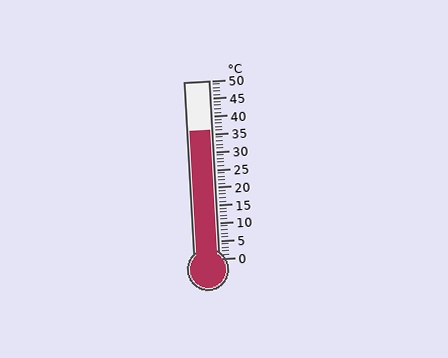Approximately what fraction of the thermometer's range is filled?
The thermometer is filled to approximately 70% of its range.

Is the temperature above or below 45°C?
The temperature is below 45°C.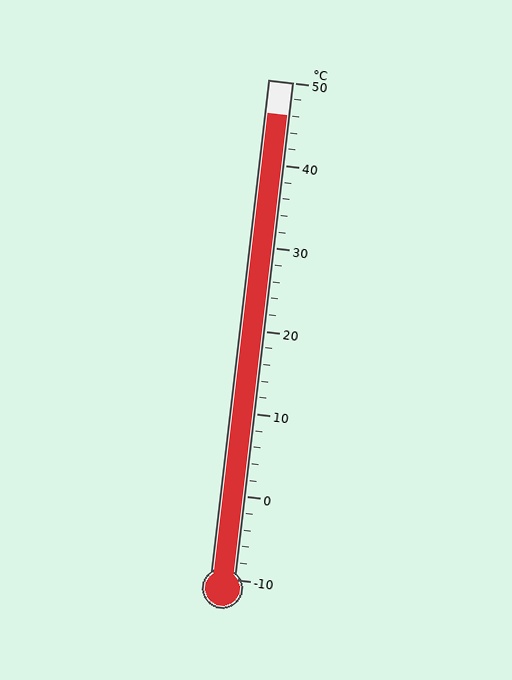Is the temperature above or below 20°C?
The temperature is above 20°C.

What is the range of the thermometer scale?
The thermometer scale ranges from -10°C to 50°C.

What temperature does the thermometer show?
The thermometer shows approximately 46°C.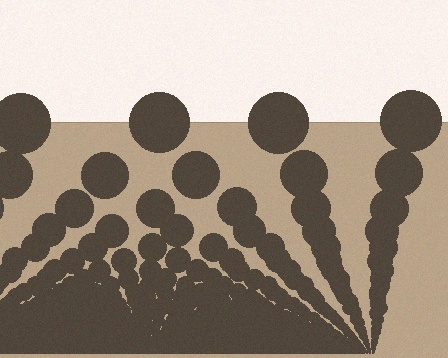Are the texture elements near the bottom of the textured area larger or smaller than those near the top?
Smaller. The gradient is inverted — elements near the bottom are smaller and denser.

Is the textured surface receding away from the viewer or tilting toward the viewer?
The surface appears to tilt toward the viewer. Texture elements get larger and sparser toward the top.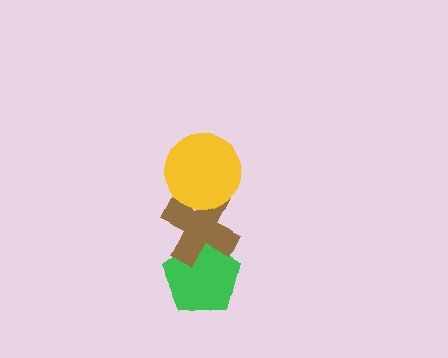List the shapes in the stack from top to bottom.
From top to bottom: the yellow circle, the brown cross, the green pentagon.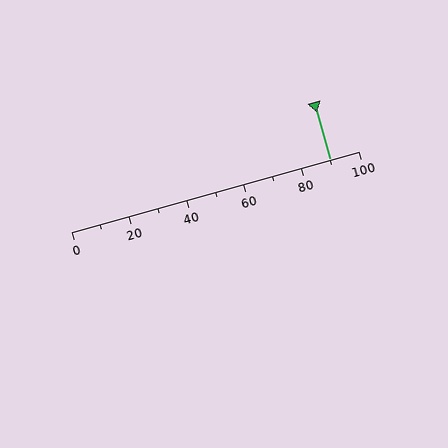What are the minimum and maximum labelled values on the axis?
The axis runs from 0 to 100.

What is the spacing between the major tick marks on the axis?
The major ticks are spaced 20 apart.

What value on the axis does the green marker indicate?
The marker indicates approximately 90.